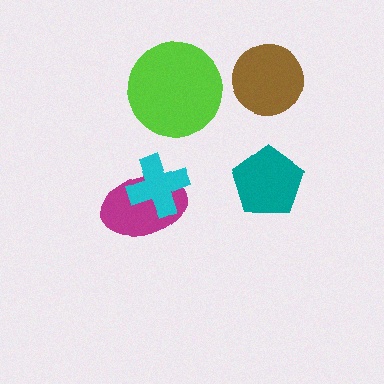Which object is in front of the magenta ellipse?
The cyan cross is in front of the magenta ellipse.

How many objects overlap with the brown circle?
0 objects overlap with the brown circle.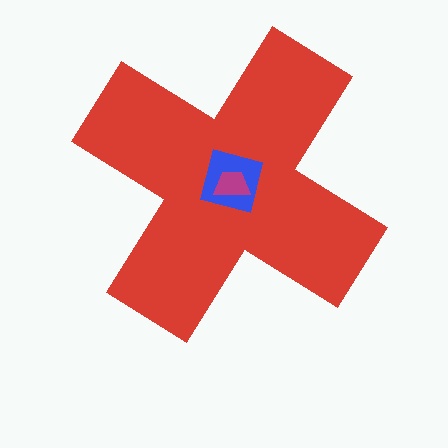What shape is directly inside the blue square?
The magenta trapezoid.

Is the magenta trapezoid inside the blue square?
Yes.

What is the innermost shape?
The magenta trapezoid.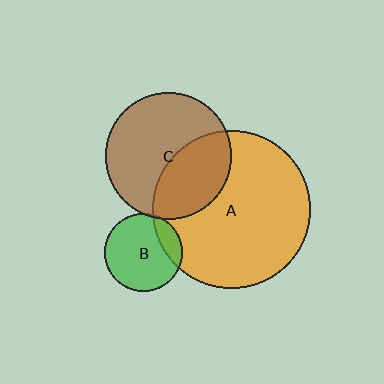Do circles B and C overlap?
Yes.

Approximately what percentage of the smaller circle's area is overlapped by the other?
Approximately 5%.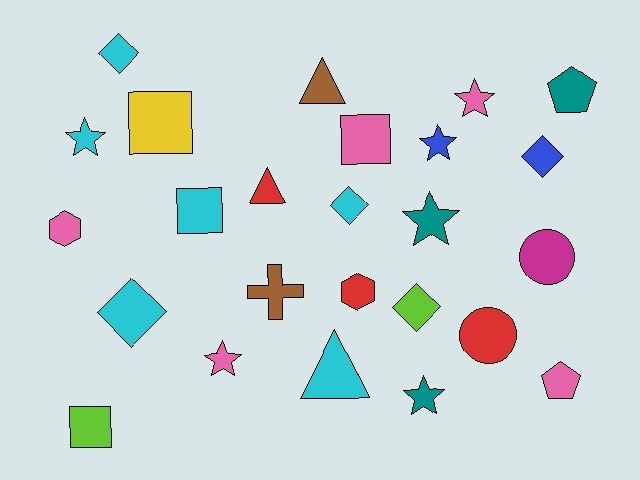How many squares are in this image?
There are 4 squares.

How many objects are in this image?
There are 25 objects.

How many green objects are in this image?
There are no green objects.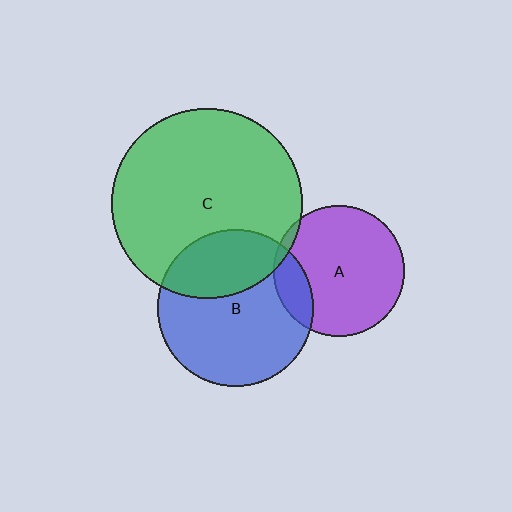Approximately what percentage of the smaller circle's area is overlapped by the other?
Approximately 15%.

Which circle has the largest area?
Circle C (green).